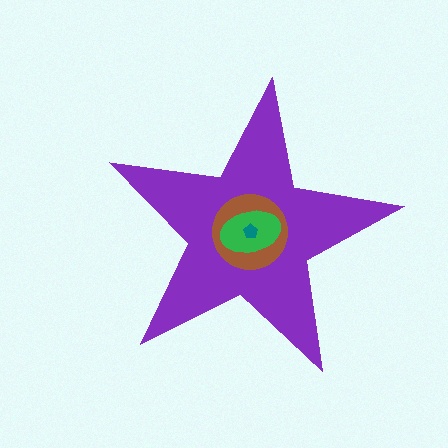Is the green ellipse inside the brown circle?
Yes.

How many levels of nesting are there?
4.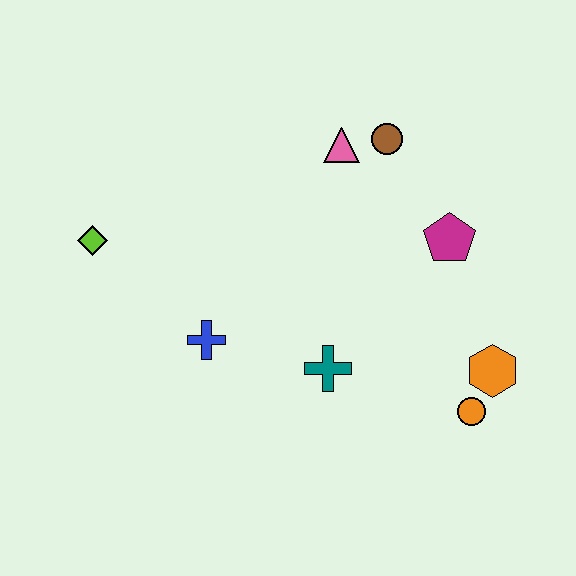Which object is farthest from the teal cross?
The lime diamond is farthest from the teal cross.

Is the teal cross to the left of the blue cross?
No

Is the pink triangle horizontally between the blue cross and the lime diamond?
No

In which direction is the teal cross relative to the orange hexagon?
The teal cross is to the left of the orange hexagon.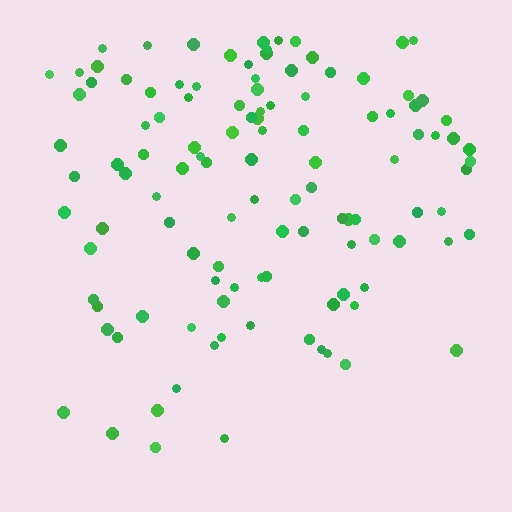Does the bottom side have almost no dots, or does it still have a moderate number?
Still a moderate number, just noticeably fewer than the top.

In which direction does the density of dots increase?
From bottom to top, with the top side densest.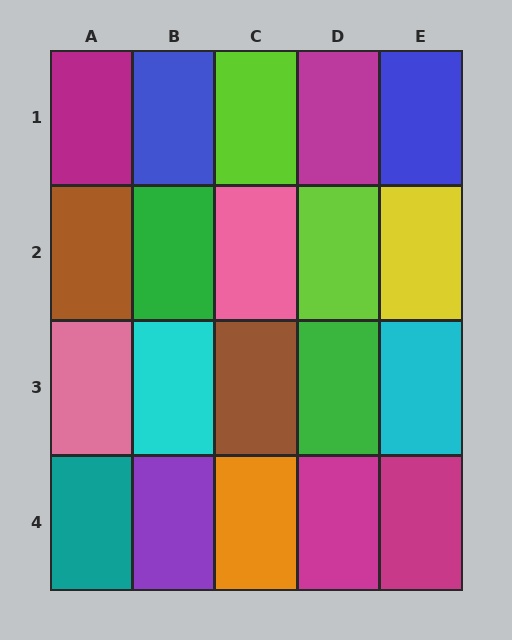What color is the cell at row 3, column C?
Brown.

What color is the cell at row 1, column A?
Magenta.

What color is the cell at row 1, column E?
Blue.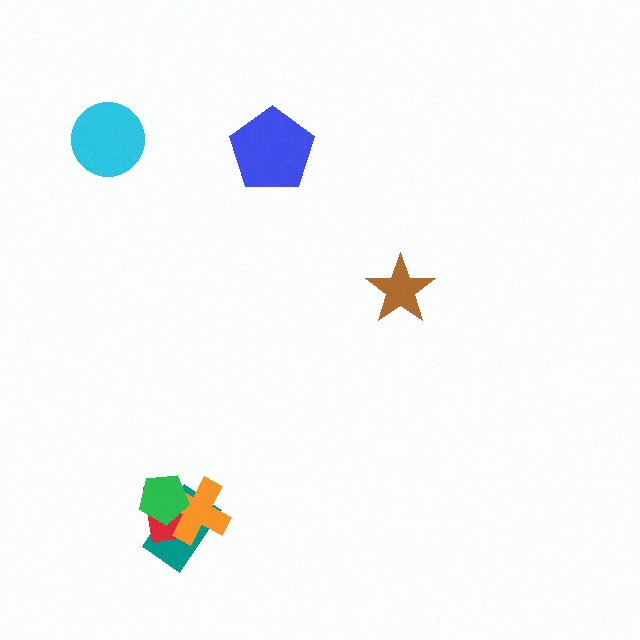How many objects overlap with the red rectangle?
3 objects overlap with the red rectangle.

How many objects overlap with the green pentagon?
3 objects overlap with the green pentagon.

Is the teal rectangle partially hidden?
Yes, it is partially covered by another shape.